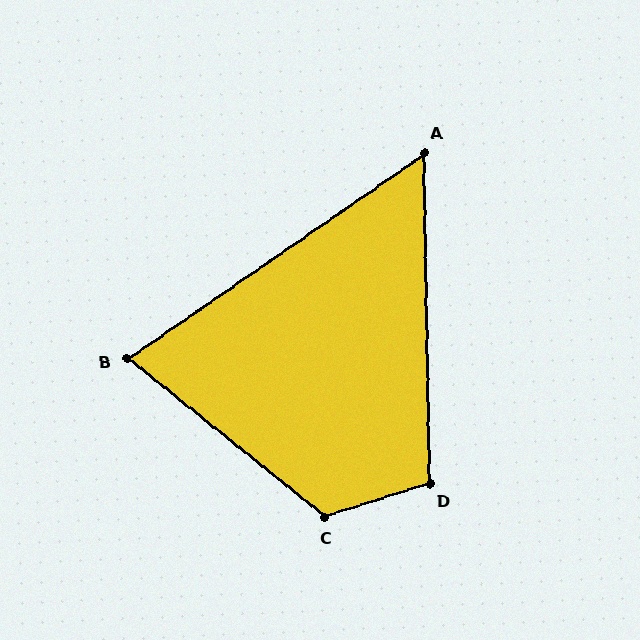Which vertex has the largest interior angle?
C, at approximately 124 degrees.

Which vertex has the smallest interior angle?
A, at approximately 56 degrees.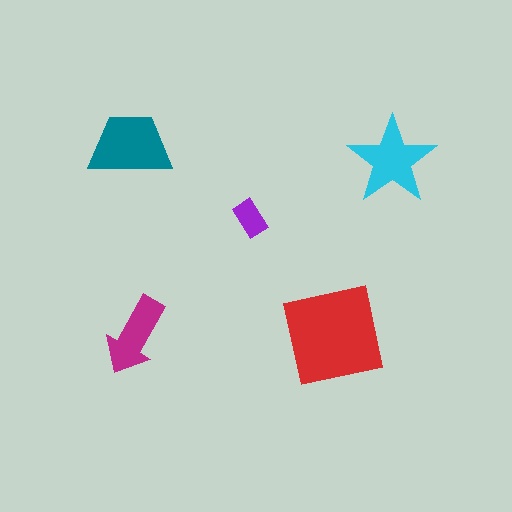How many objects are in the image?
There are 5 objects in the image.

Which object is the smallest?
The purple rectangle.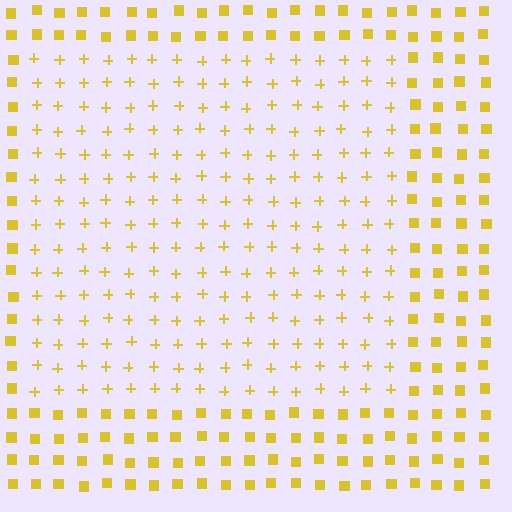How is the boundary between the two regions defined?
The boundary is defined by a change in element shape: plus signs inside vs. squares outside. All elements share the same color and spacing.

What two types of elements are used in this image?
The image uses plus signs inside the rectangle region and squares outside it.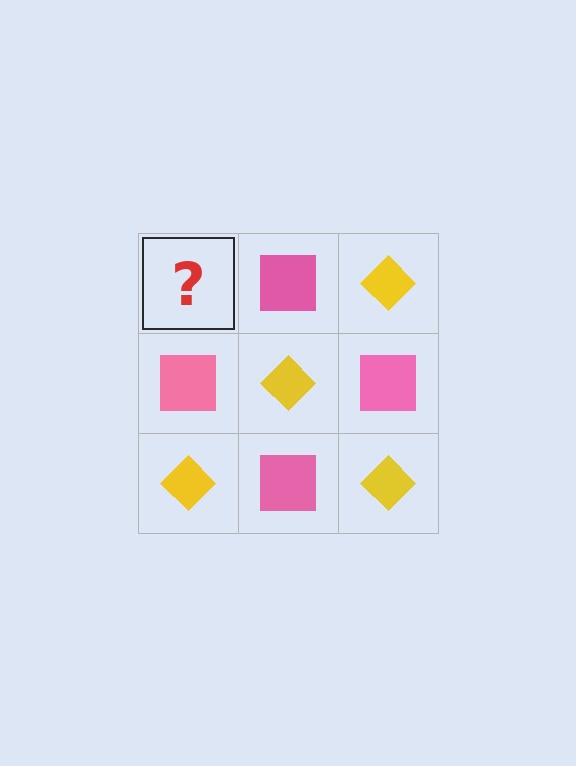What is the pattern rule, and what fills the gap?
The rule is that it alternates yellow diamond and pink square in a checkerboard pattern. The gap should be filled with a yellow diamond.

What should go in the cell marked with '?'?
The missing cell should contain a yellow diamond.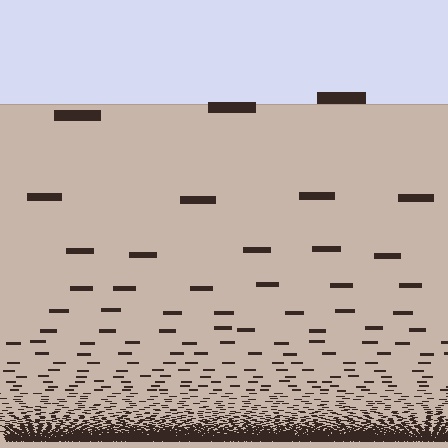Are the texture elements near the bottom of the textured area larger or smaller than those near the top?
Smaller. The gradient is inverted — elements near the bottom are smaller and denser.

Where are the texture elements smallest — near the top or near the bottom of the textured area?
Near the bottom.